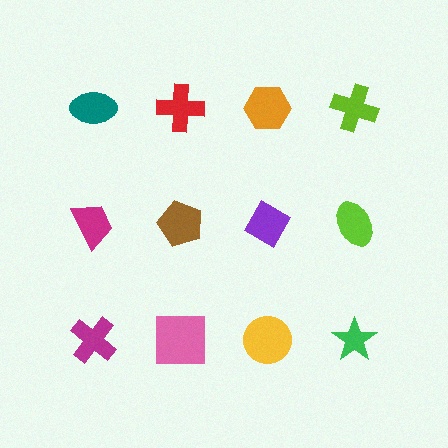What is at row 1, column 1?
A teal ellipse.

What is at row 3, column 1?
A magenta cross.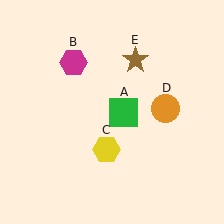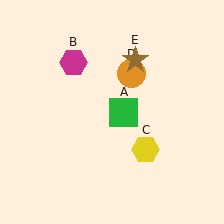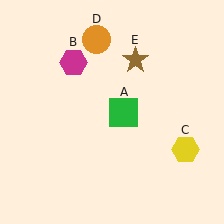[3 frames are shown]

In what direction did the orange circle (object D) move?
The orange circle (object D) moved up and to the left.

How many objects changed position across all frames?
2 objects changed position: yellow hexagon (object C), orange circle (object D).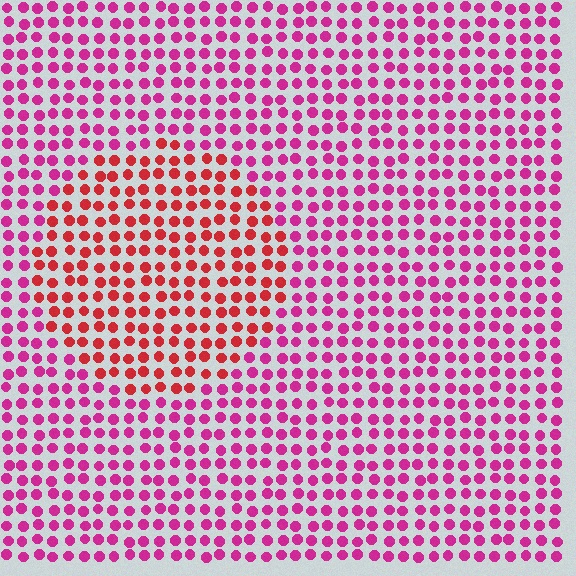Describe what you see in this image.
The image is filled with small magenta elements in a uniform arrangement. A circle-shaped region is visible where the elements are tinted to a slightly different hue, forming a subtle color boundary.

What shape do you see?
I see a circle.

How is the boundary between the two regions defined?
The boundary is defined purely by a slight shift in hue (about 35 degrees). Spacing, size, and orientation are identical on both sides.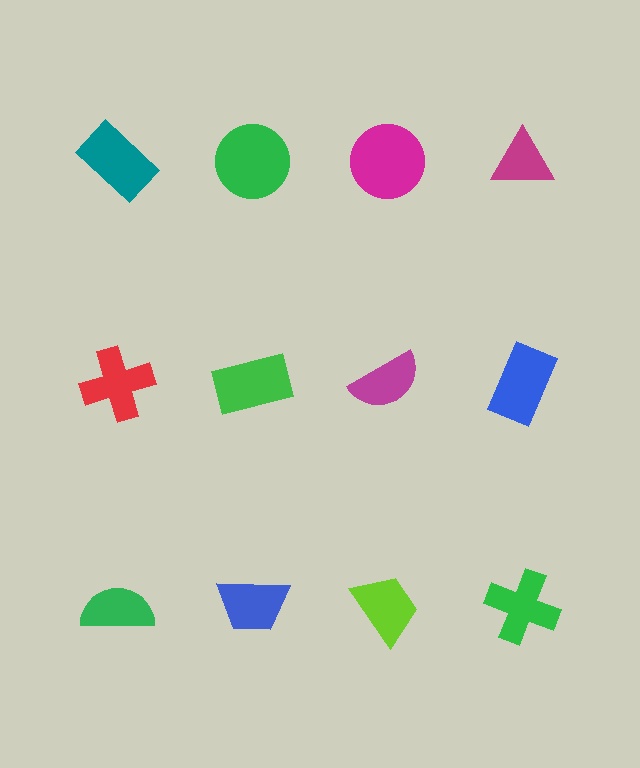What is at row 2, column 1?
A red cross.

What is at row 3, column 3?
A lime trapezoid.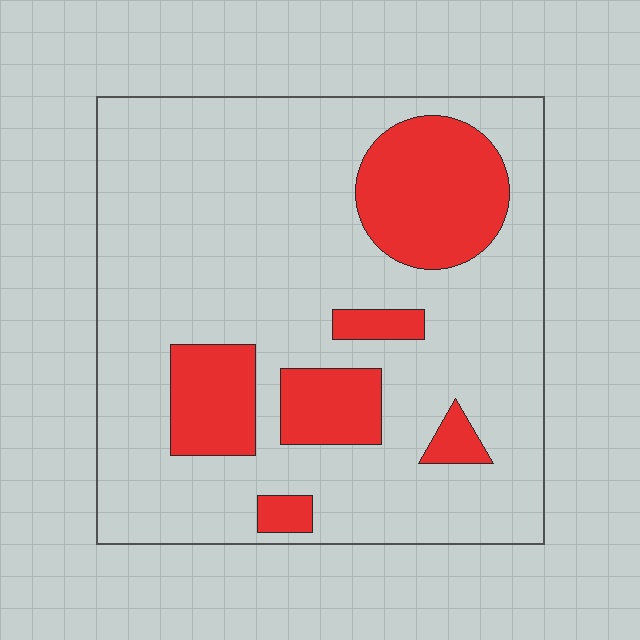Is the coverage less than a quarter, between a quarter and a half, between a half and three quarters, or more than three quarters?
Less than a quarter.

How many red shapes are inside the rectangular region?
6.